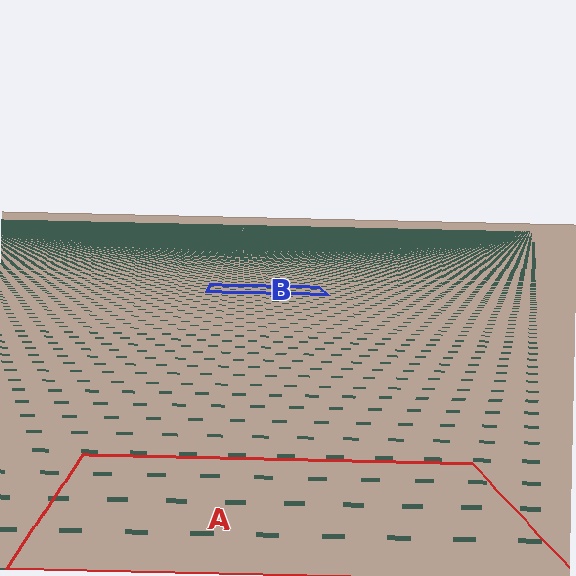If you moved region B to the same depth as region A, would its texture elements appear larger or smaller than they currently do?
They would appear larger. At a closer depth, the same texture elements are projected at a bigger on-screen size.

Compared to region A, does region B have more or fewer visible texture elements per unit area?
Region B has more texture elements per unit area — they are packed more densely because it is farther away.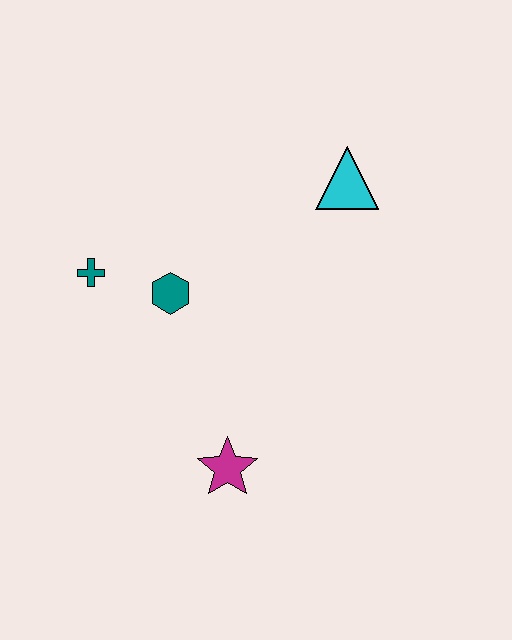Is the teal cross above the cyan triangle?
No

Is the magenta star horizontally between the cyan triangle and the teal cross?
Yes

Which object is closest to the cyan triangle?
The teal hexagon is closest to the cyan triangle.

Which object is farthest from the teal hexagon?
The cyan triangle is farthest from the teal hexagon.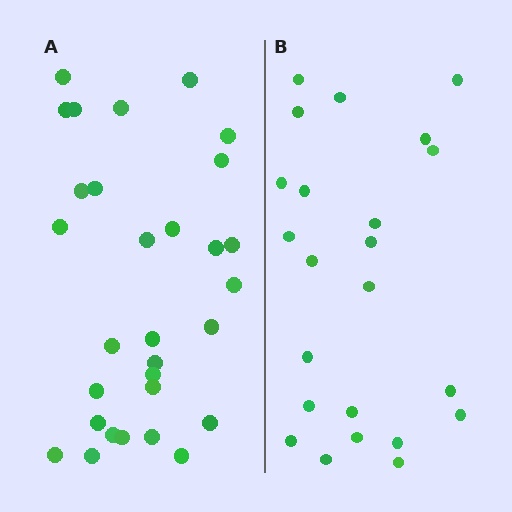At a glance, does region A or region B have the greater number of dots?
Region A (the left region) has more dots.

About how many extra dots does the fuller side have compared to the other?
Region A has roughly 8 or so more dots than region B.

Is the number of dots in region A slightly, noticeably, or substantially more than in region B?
Region A has noticeably more, but not dramatically so. The ratio is roughly 1.3 to 1.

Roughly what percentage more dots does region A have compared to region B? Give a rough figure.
About 30% more.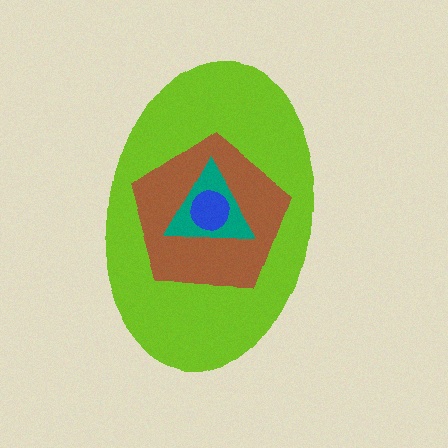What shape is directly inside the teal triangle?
The blue circle.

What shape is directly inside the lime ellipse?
The brown pentagon.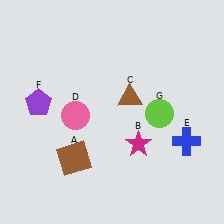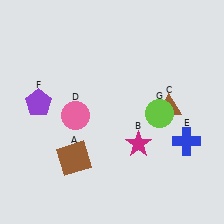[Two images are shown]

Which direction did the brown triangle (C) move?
The brown triangle (C) moved right.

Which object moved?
The brown triangle (C) moved right.